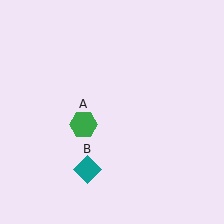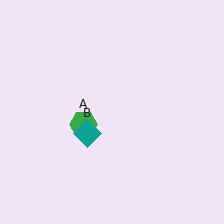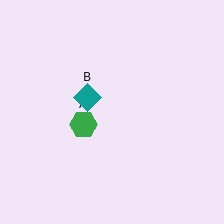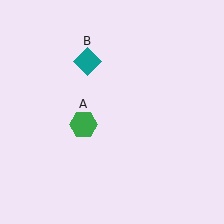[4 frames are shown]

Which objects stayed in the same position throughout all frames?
Green hexagon (object A) remained stationary.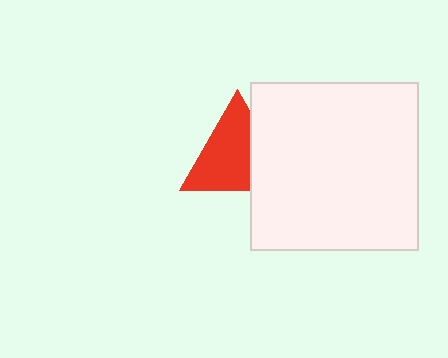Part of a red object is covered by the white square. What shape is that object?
It is a triangle.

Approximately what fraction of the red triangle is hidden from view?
Roughly 32% of the red triangle is hidden behind the white square.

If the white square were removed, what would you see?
You would see the complete red triangle.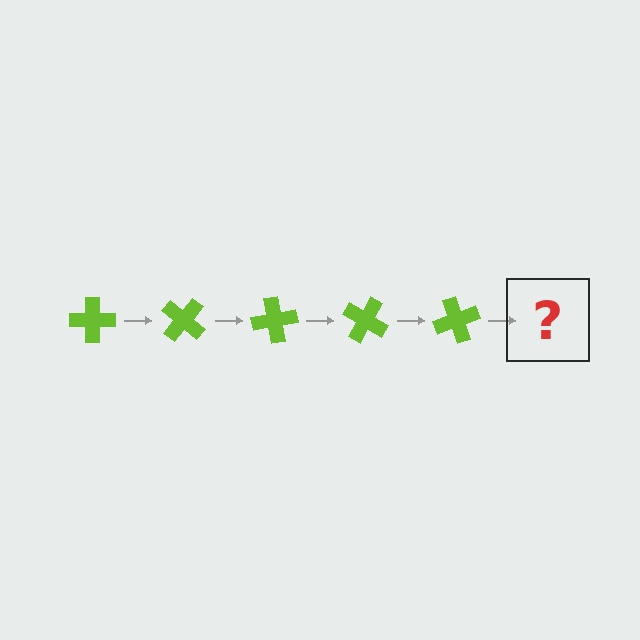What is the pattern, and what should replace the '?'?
The pattern is that the cross rotates 40 degrees each step. The '?' should be a lime cross rotated 200 degrees.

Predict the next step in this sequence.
The next step is a lime cross rotated 200 degrees.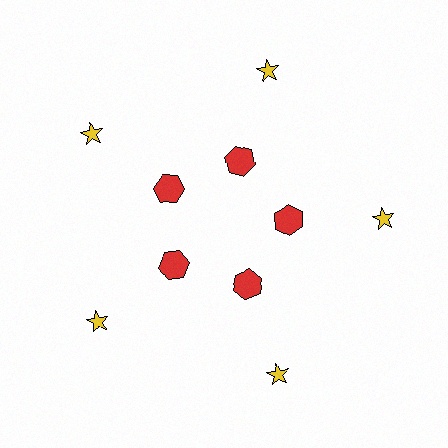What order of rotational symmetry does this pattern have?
This pattern has 5-fold rotational symmetry.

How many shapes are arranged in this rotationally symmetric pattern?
There are 10 shapes, arranged in 5 groups of 2.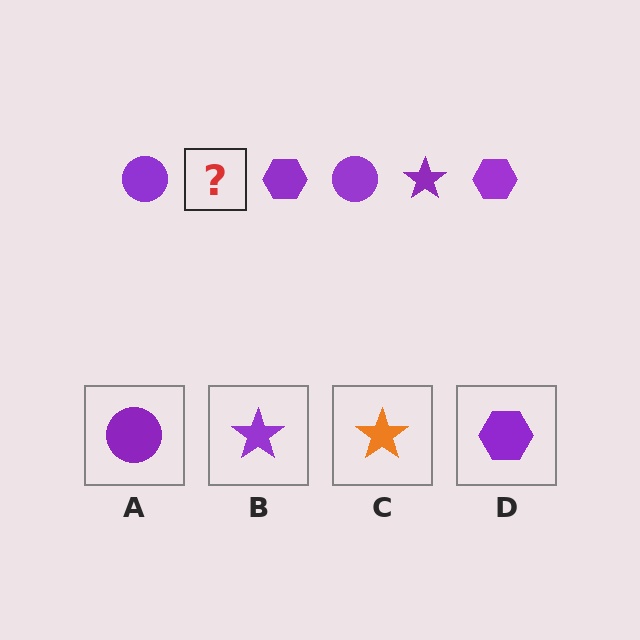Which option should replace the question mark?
Option B.